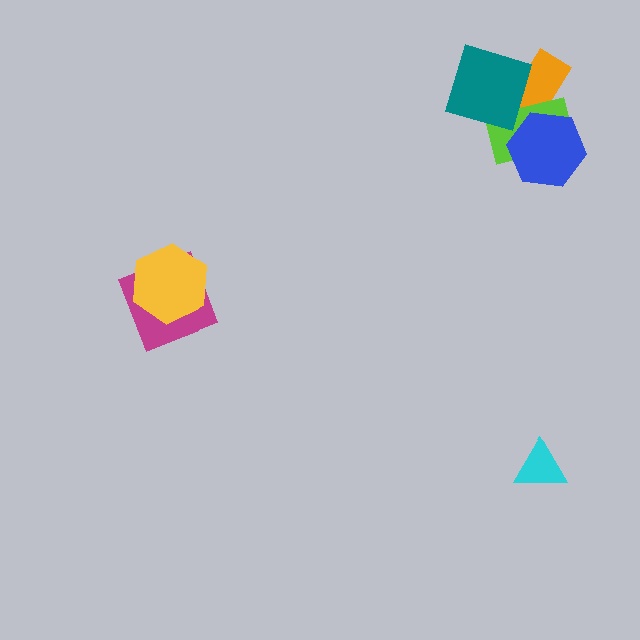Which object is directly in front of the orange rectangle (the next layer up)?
The lime rectangle is directly in front of the orange rectangle.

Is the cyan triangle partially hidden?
No, no other shape covers it.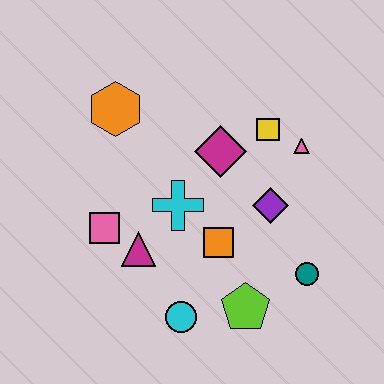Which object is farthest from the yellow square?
The cyan circle is farthest from the yellow square.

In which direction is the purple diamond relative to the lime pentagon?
The purple diamond is above the lime pentagon.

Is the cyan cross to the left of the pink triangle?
Yes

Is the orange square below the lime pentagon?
No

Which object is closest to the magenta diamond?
The yellow square is closest to the magenta diamond.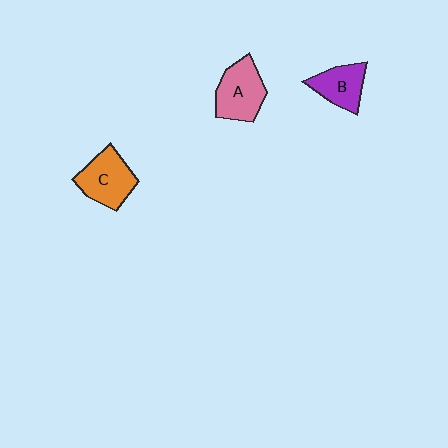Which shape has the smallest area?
Shape B (purple).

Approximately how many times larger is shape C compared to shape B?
Approximately 1.3 times.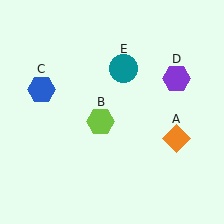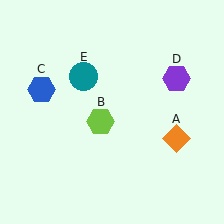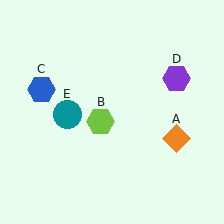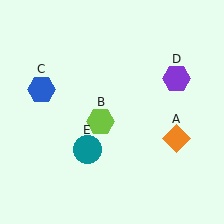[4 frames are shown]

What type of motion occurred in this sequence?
The teal circle (object E) rotated counterclockwise around the center of the scene.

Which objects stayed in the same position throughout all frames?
Orange diamond (object A) and lime hexagon (object B) and blue hexagon (object C) and purple hexagon (object D) remained stationary.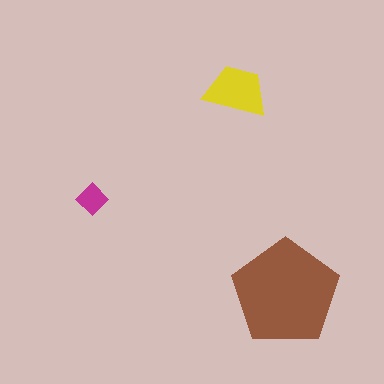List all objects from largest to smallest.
The brown pentagon, the yellow trapezoid, the magenta diamond.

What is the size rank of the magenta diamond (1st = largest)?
3rd.